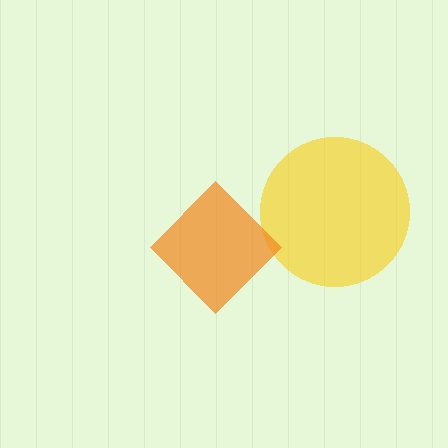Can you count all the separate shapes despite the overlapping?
Yes, there are 2 separate shapes.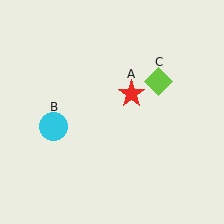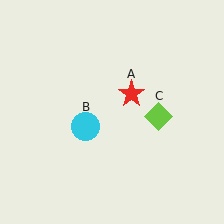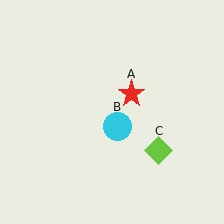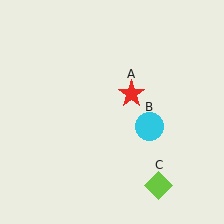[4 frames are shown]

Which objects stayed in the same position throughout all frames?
Red star (object A) remained stationary.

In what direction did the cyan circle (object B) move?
The cyan circle (object B) moved right.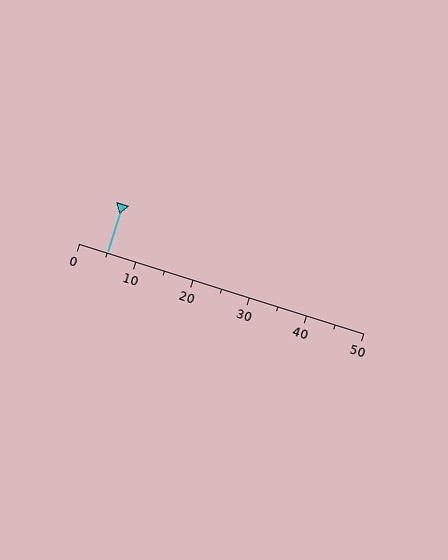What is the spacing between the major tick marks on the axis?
The major ticks are spaced 10 apart.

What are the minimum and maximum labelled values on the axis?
The axis runs from 0 to 50.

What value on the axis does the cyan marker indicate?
The marker indicates approximately 5.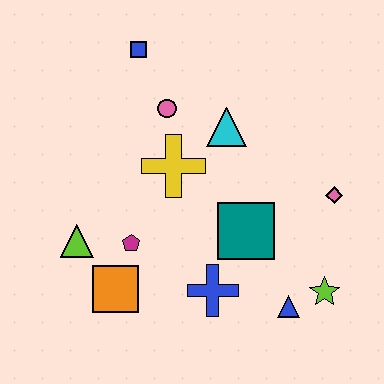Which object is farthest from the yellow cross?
The lime star is farthest from the yellow cross.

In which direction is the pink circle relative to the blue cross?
The pink circle is above the blue cross.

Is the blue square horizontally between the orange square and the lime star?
Yes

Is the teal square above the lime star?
Yes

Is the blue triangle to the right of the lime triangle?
Yes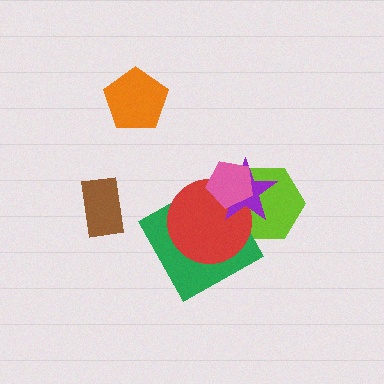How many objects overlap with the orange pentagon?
0 objects overlap with the orange pentagon.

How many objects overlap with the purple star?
4 objects overlap with the purple star.